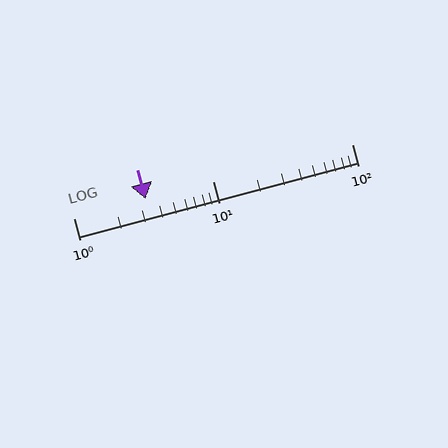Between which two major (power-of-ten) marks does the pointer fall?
The pointer is between 1 and 10.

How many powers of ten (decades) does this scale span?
The scale spans 2 decades, from 1 to 100.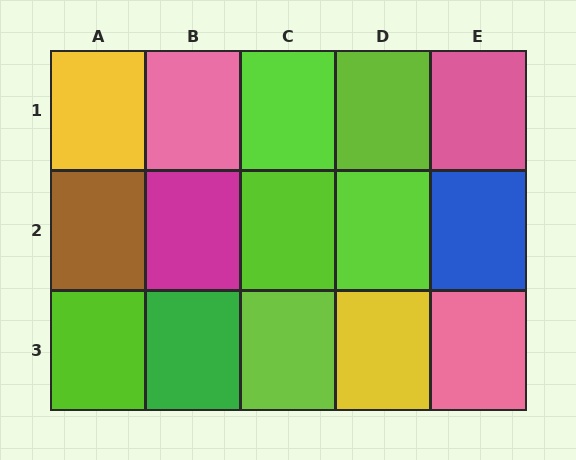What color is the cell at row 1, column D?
Lime.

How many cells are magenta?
1 cell is magenta.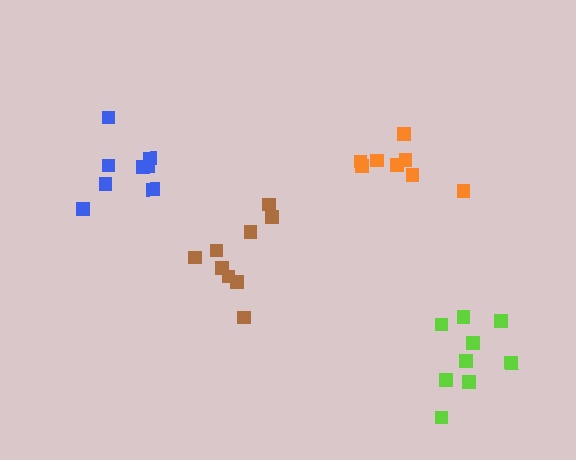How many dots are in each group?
Group 1: 8 dots, Group 2: 9 dots, Group 3: 9 dots, Group 4: 8 dots (34 total).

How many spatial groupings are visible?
There are 4 spatial groupings.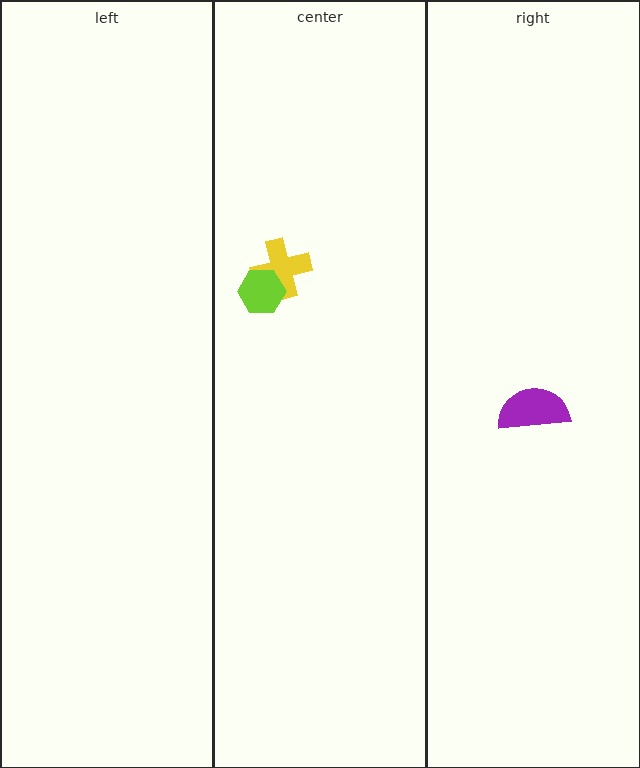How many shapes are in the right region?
1.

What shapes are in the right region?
The purple semicircle.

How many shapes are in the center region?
2.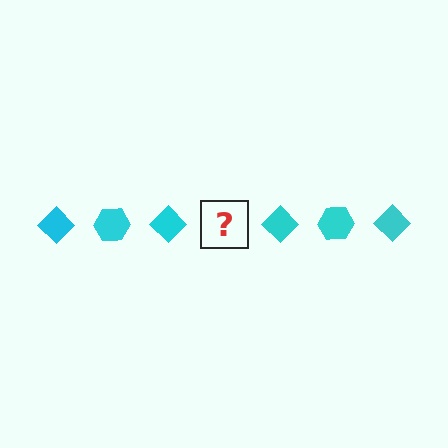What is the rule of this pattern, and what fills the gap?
The rule is that the pattern cycles through diamond, hexagon shapes in cyan. The gap should be filled with a cyan hexagon.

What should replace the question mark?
The question mark should be replaced with a cyan hexagon.